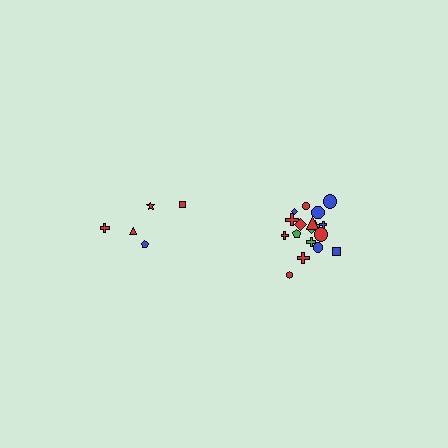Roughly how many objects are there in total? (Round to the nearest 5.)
Roughly 25 objects in total.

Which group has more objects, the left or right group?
The right group.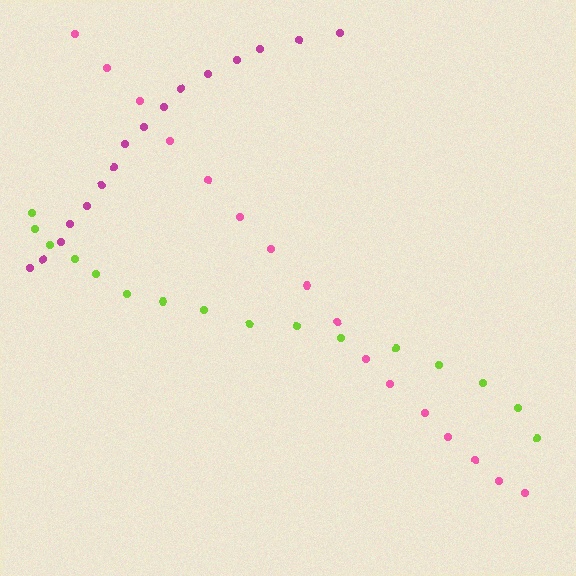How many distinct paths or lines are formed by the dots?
There are 3 distinct paths.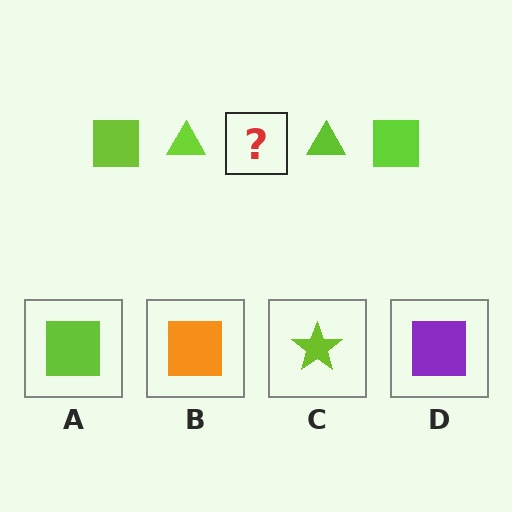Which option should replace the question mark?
Option A.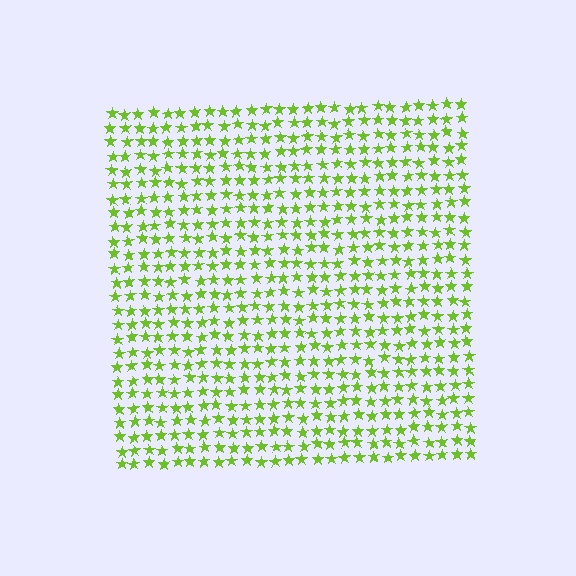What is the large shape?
The large shape is a square.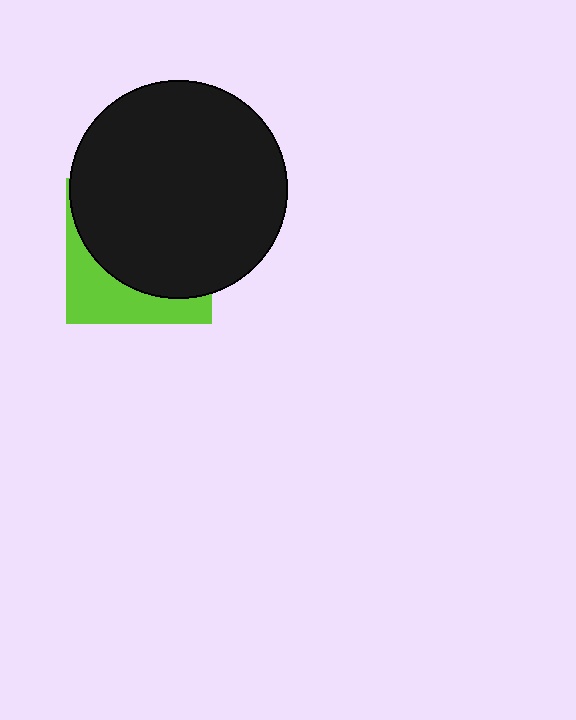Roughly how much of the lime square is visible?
A small part of it is visible (roughly 31%).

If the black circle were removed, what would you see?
You would see the complete lime square.